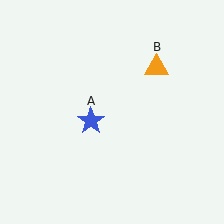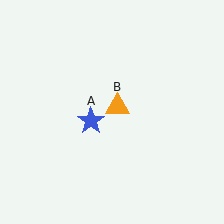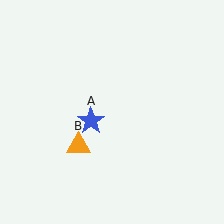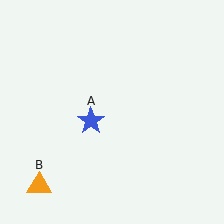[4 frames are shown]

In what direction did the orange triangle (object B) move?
The orange triangle (object B) moved down and to the left.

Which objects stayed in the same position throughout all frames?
Blue star (object A) remained stationary.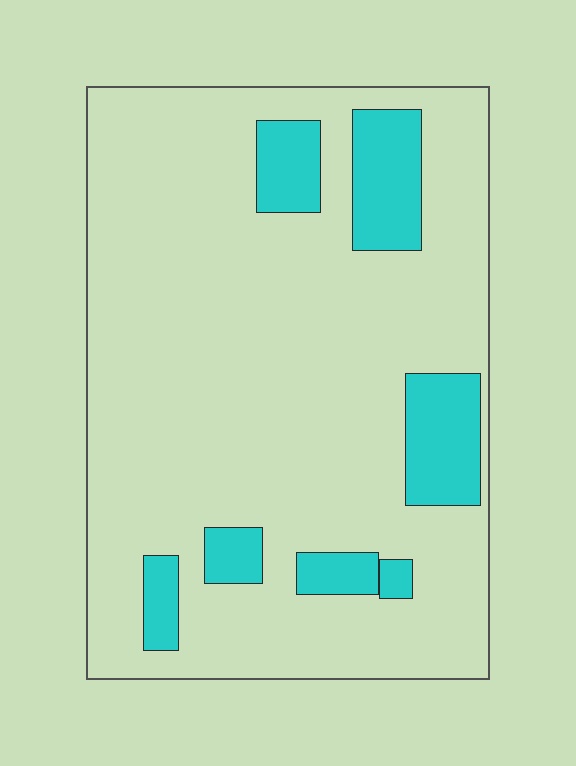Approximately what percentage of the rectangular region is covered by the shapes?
Approximately 15%.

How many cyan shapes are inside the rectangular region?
7.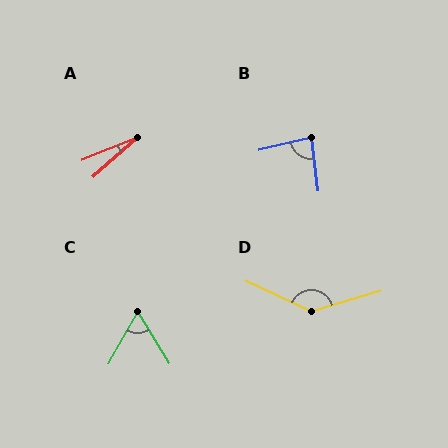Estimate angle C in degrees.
Approximately 61 degrees.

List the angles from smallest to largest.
A (20°), C (61°), B (84°), D (139°).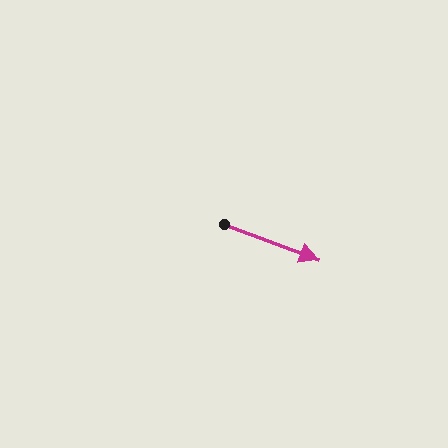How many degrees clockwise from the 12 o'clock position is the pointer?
Approximately 111 degrees.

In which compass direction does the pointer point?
East.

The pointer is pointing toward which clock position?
Roughly 4 o'clock.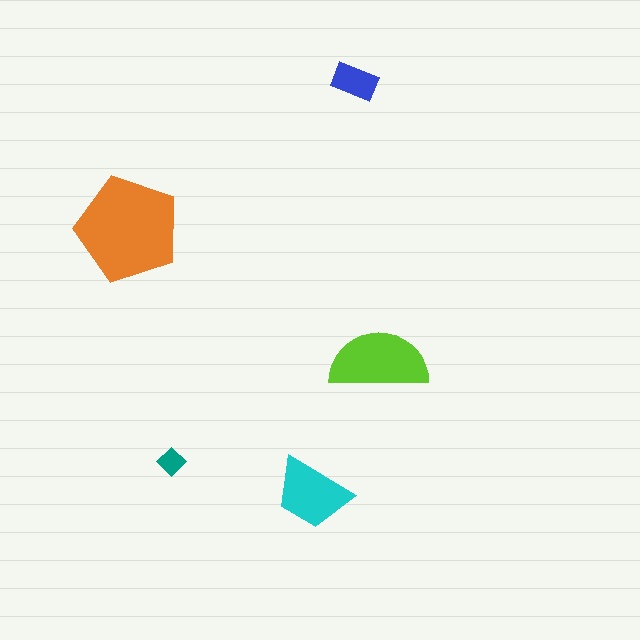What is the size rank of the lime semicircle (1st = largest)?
2nd.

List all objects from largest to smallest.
The orange pentagon, the lime semicircle, the cyan trapezoid, the blue rectangle, the teal diamond.